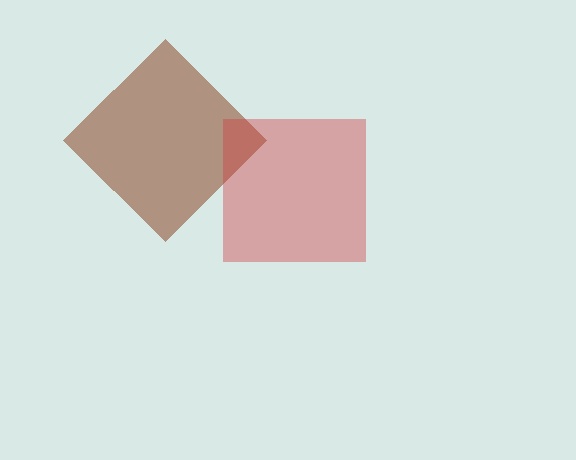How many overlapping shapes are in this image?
There are 2 overlapping shapes in the image.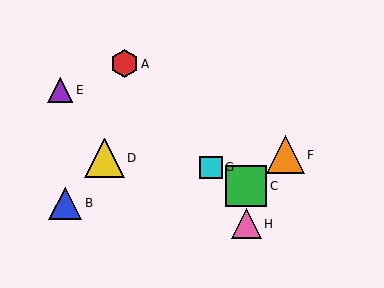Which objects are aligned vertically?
Objects C, H are aligned vertically.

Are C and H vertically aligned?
Yes, both are at x≈246.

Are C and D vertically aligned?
No, C is at x≈246 and D is at x≈104.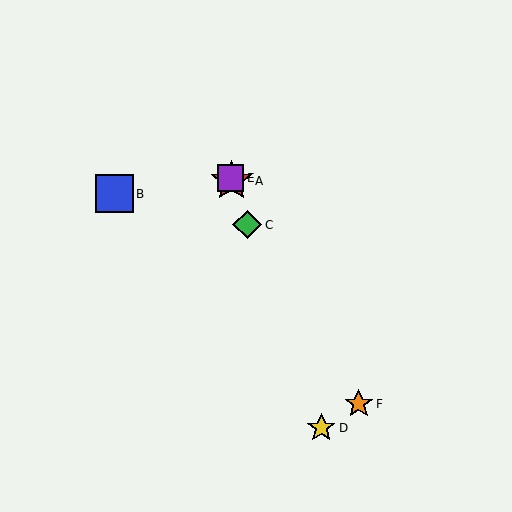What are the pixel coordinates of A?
Object A is at (231, 181).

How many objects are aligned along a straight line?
4 objects (A, C, D, E) are aligned along a straight line.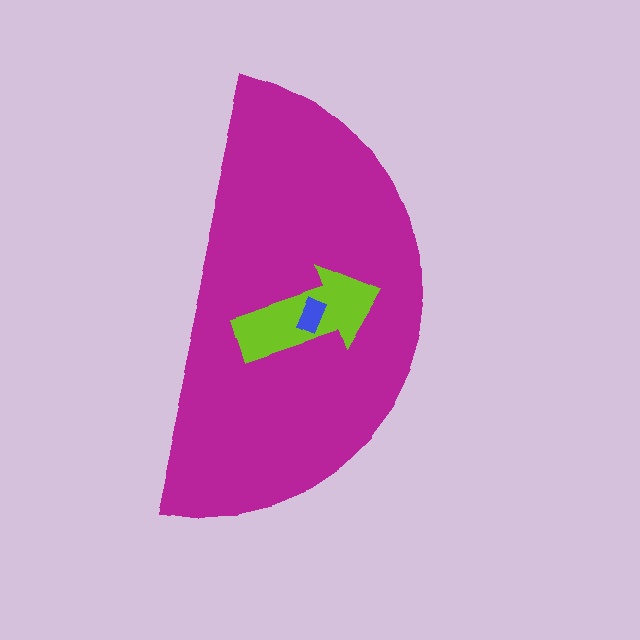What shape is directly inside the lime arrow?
The blue rectangle.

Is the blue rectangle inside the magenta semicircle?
Yes.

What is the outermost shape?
The magenta semicircle.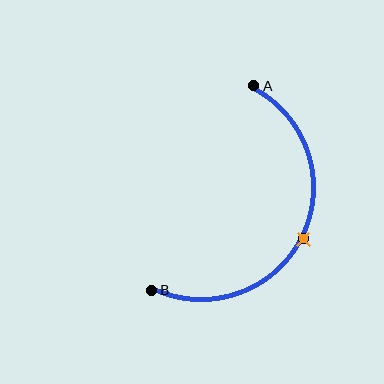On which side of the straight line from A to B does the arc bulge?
The arc bulges to the right of the straight line connecting A and B.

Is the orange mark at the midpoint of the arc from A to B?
Yes. The orange mark lies on the arc at equal arc-length from both A and B — it is the arc midpoint.